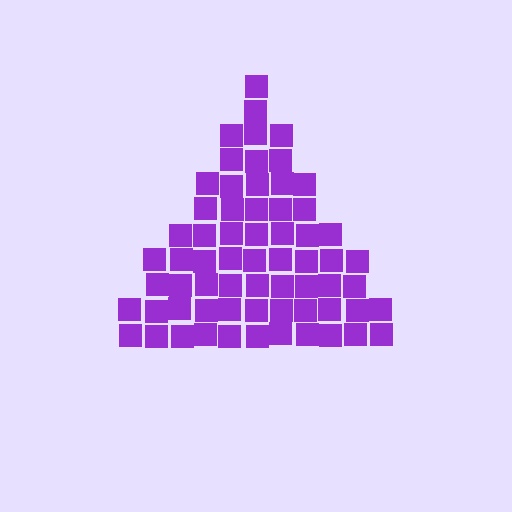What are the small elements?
The small elements are squares.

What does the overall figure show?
The overall figure shows a triangle.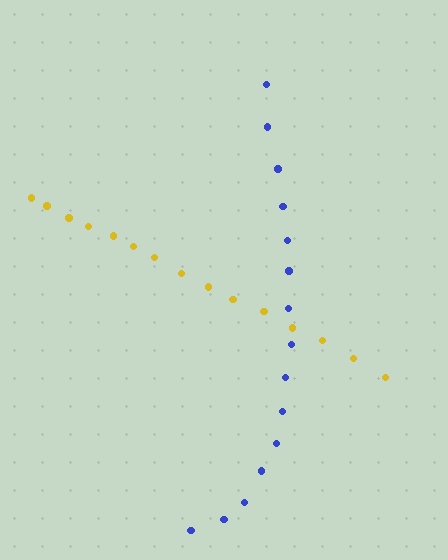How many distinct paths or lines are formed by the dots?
There are 2 distinct paths.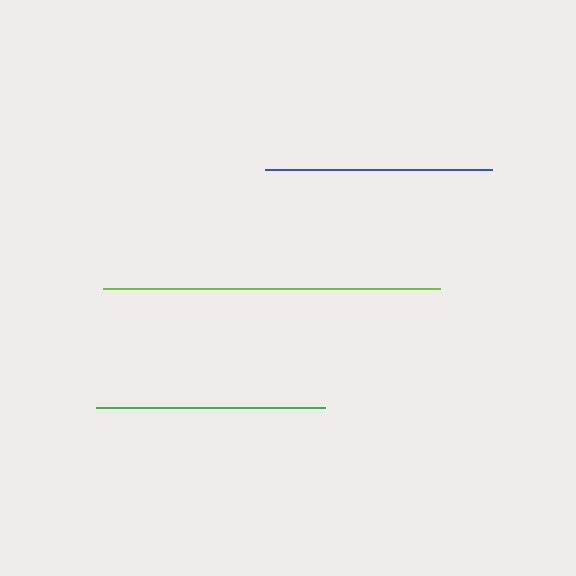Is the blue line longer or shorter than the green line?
The green line is longer than the blue line.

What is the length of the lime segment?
The lime segment is approximately 337 pixels long.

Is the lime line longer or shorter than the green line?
The lime line is longer than the green line.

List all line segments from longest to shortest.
From longest to shortest: lime, green, blue.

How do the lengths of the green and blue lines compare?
The green and blue lines are approximately the same length.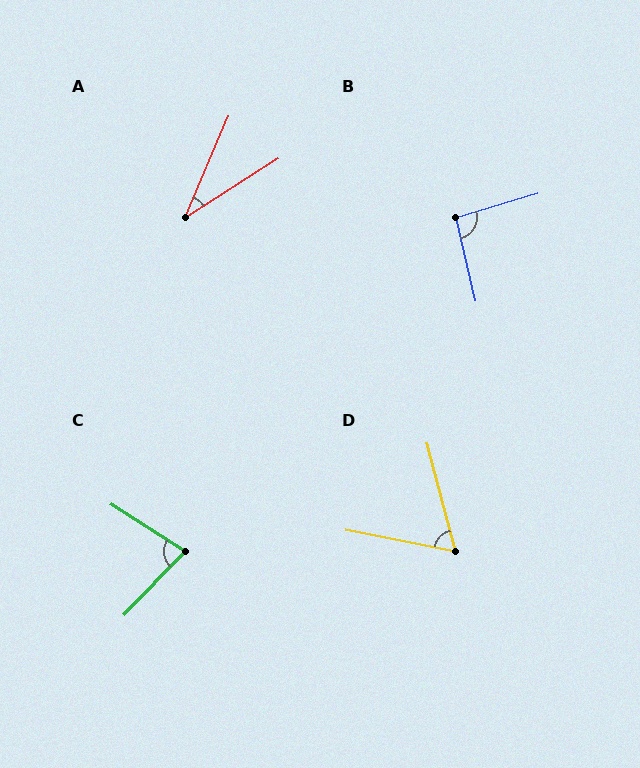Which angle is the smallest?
A, at approximately 35 degrees.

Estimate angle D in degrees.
Approximately 64 degrees.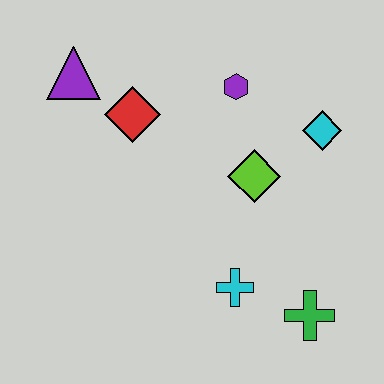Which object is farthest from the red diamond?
The green cross is farthest from the red diamond.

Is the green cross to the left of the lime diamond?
No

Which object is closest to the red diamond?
The purple triangle is closest to the red diamond.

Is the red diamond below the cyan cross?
No